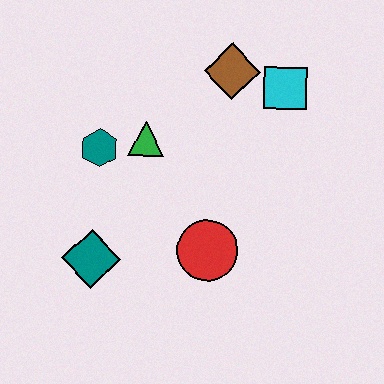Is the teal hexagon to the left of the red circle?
Yes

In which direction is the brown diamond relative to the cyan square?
The brown diamond is to the left of the cyan square.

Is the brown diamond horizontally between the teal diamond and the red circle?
No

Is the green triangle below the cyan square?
Yes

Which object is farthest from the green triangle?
The cyan square is farthest from the green triangle.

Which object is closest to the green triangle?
The teal hexagon is closest to the green triangle.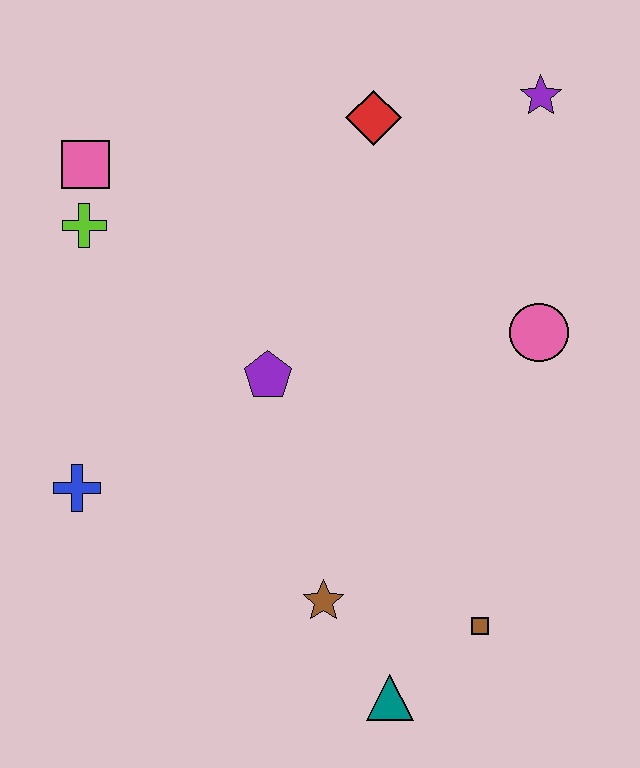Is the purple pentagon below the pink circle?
Yes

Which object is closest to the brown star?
The teal triangle is closest to the brown star.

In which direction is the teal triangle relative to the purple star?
The teal triangle is below the purple star.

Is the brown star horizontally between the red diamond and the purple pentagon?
Yes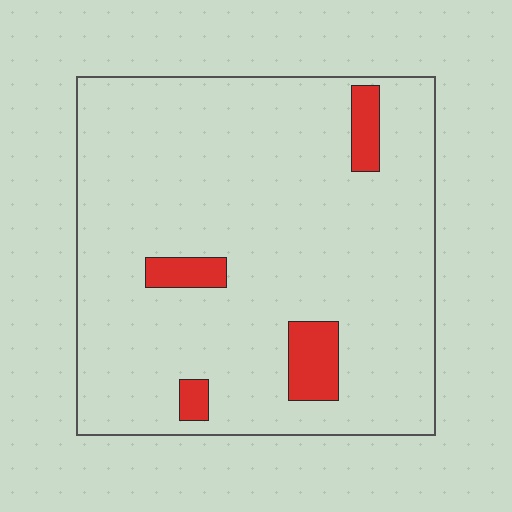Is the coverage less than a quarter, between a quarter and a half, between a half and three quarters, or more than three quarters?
Less than a quarter.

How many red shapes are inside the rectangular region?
4.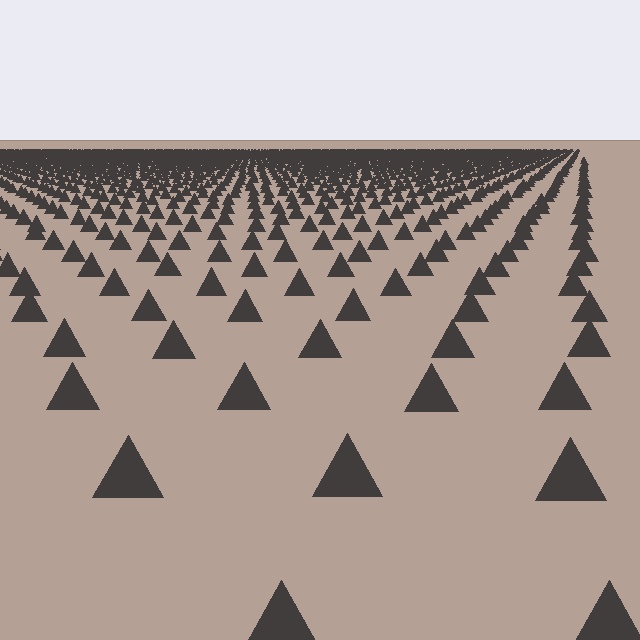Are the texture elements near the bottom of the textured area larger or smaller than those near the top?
Larger. Near the bottom, elements are closer to the viewer and appear at a bigger on-screen size.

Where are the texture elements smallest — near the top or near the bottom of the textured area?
Near the top.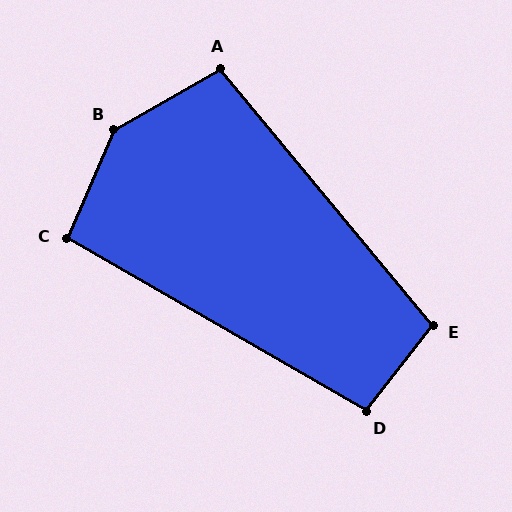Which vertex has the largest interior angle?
B, at approximately 143 degrees.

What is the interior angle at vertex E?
Approximately 102 degrees (obtuse).